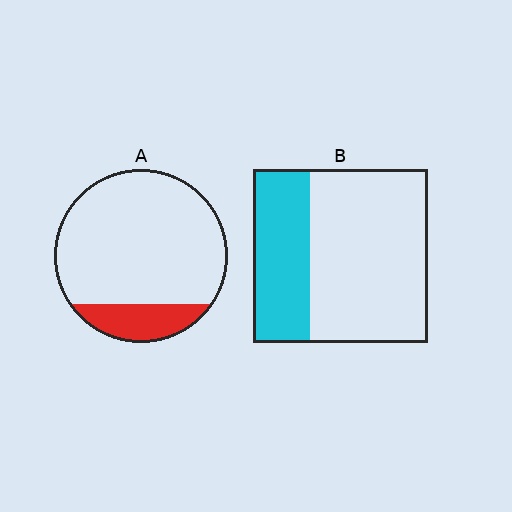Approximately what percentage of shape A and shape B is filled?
A is approximately 15% and B is approximately 35%.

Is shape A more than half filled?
No.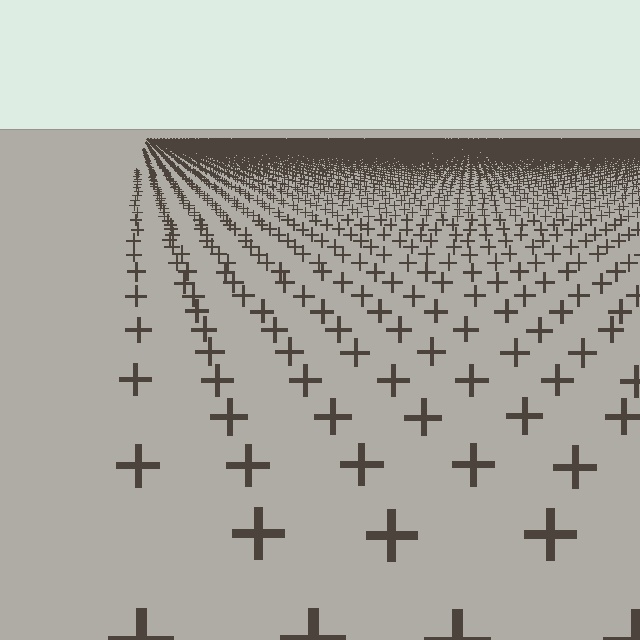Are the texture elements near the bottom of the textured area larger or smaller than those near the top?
Larger. Near the bottom, elements are closer to the viewer and appear at a bigger on-screen size.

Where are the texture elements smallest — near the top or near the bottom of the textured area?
Near the top.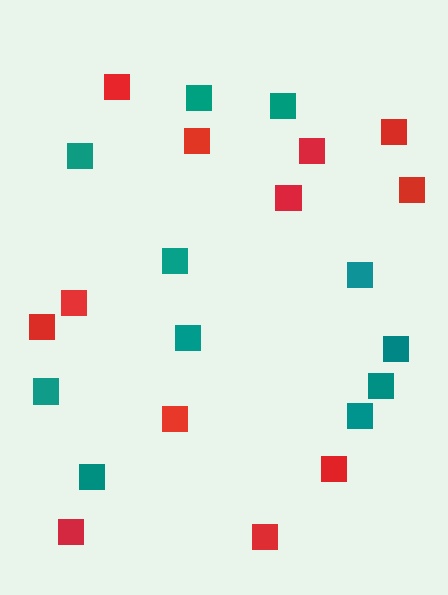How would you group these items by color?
There are 2 groups: one group of red squares (12) and one group of teal squares (11).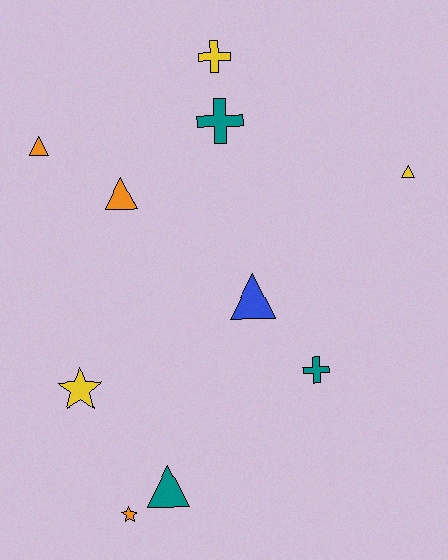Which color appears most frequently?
Yellow, with 3 objects.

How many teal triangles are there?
There is 1 teal triangle.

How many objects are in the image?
There are 10 objects.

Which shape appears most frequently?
Triangle, with 5 objects.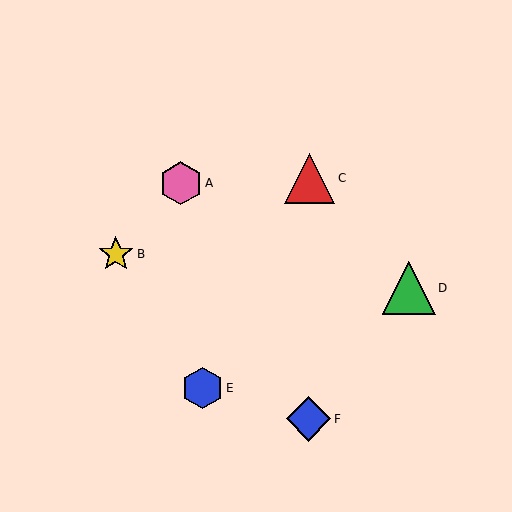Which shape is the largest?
The green triangle (labeled D) is the largest.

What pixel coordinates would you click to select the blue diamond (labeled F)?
Click at (308, 419) to select the blue diamond F.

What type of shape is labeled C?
Shape C is a red triangle.